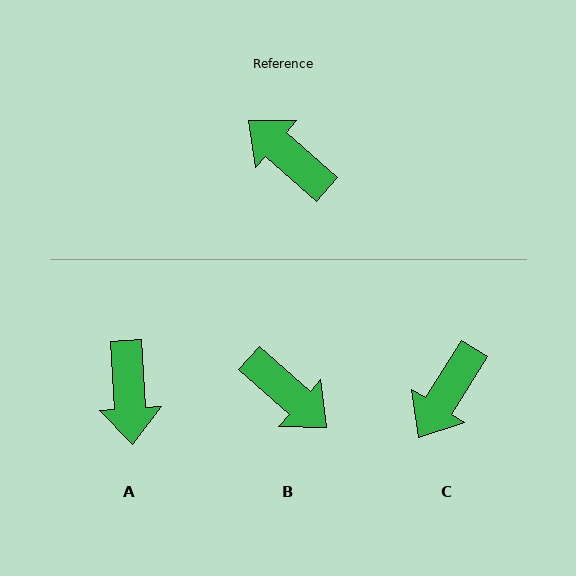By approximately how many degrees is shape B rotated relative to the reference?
Approximately 179 degrees counter-clockwise.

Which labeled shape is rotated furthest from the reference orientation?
B, about 179 degrees away.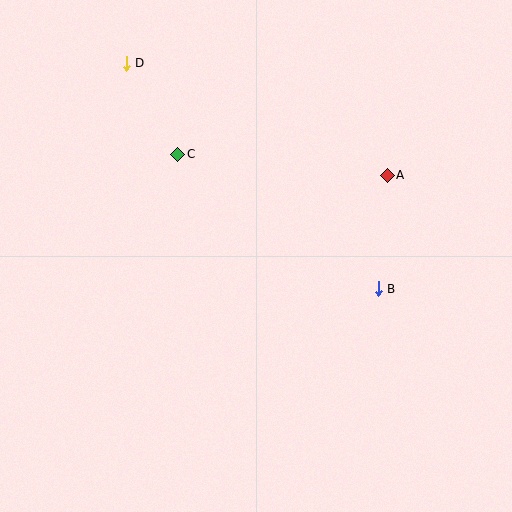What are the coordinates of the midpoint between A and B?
The midpoint between A and B is at (383, 232).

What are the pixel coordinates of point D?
Point D is at (126, 63).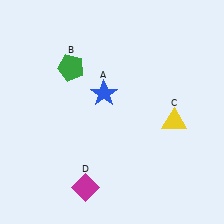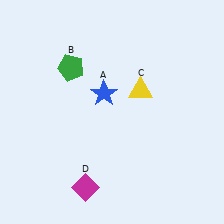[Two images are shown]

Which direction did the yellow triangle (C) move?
The yellow triangle (C) moved left.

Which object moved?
The yellow triangle (C) moved left.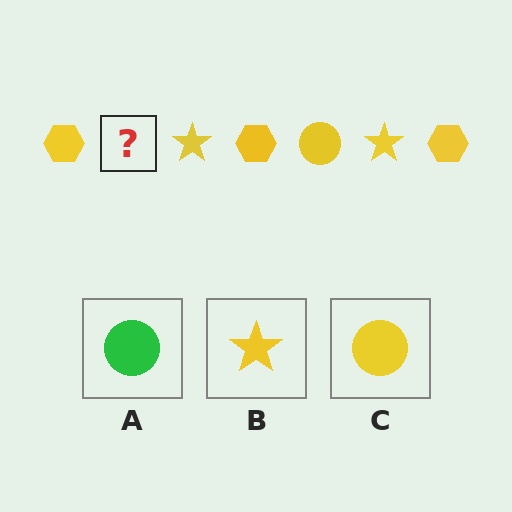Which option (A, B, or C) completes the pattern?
C.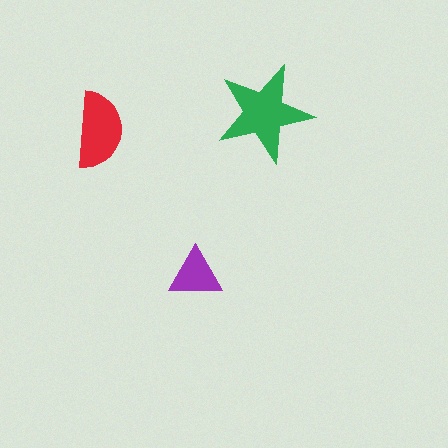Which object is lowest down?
The purple triangle is bottommost.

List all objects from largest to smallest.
The green star, the red semicircle, the purple triangle.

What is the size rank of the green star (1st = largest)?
1st.